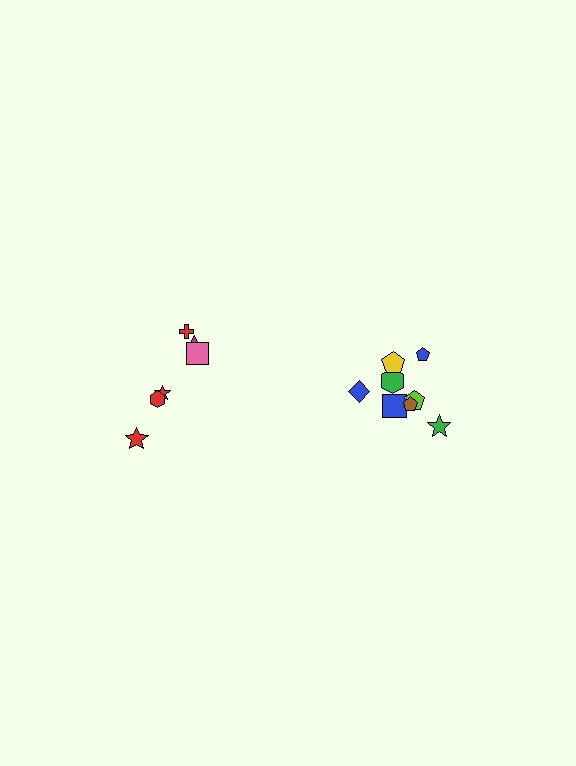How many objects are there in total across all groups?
There are 14 objects.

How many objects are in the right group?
There are 8 objects.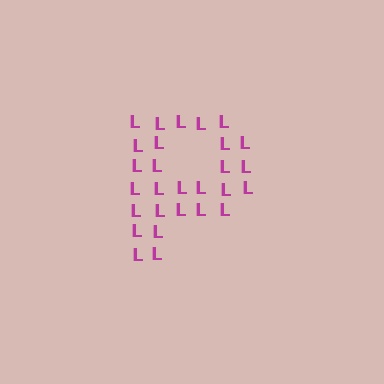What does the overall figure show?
The overall figure shows the letter P.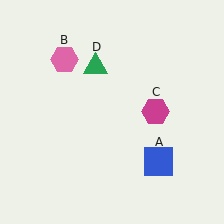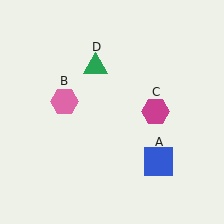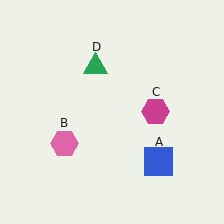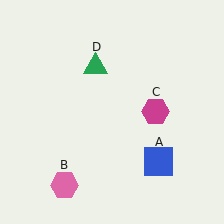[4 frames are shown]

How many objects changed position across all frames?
1 object changed position: pink hexagon (object B).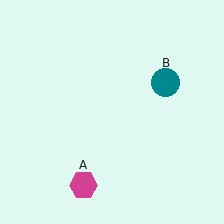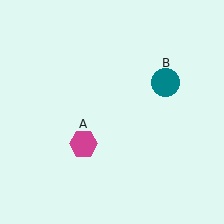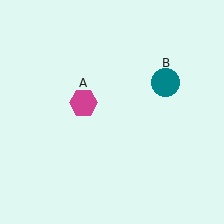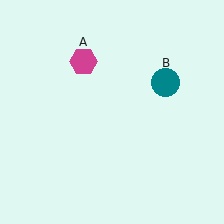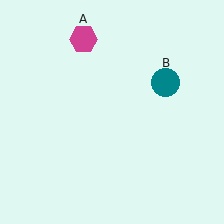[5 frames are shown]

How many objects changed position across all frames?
1 object changed position: magenta hexagon (object A).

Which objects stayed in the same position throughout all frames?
Teal circle (object B) remained stationary.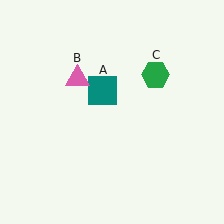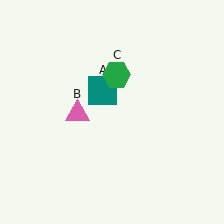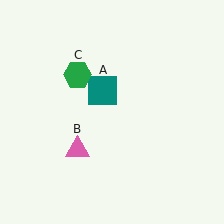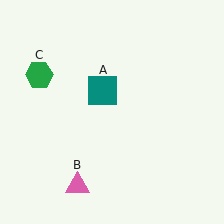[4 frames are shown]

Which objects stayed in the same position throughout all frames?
Teal square (object A) remained stationary.